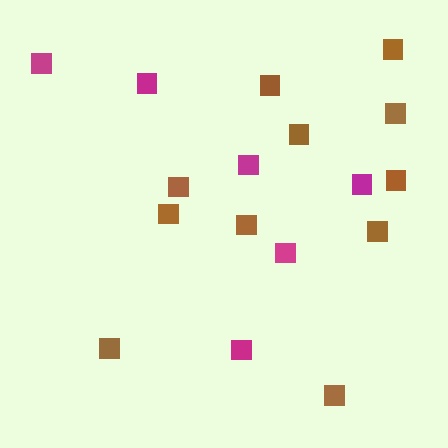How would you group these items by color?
There are 2 groups: one group of brown squares (11) and one group of magenta squares (6).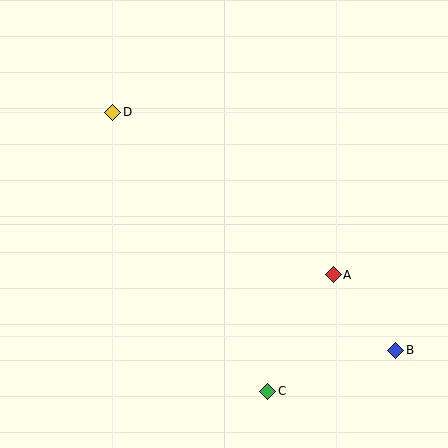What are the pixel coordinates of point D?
Point D is at (113, 112).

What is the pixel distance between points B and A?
The distance between B and A is 98 pixels.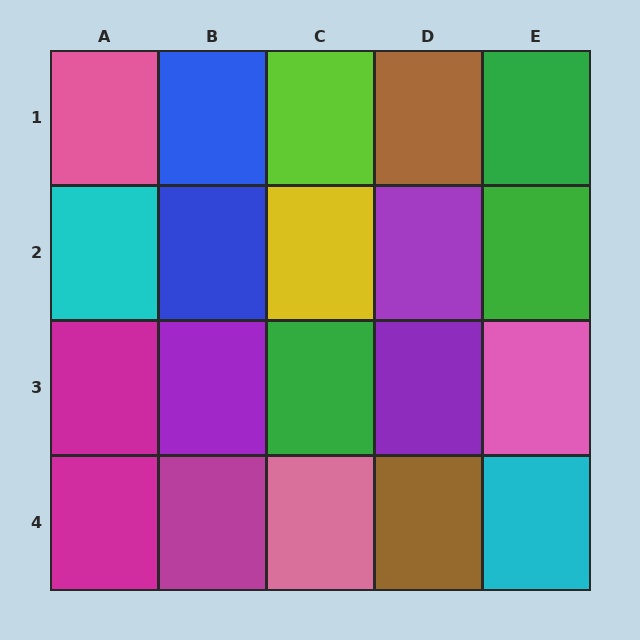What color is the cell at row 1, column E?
Green.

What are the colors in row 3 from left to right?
Magenta, purple, green, purple, pink.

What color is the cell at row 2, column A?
Cyan.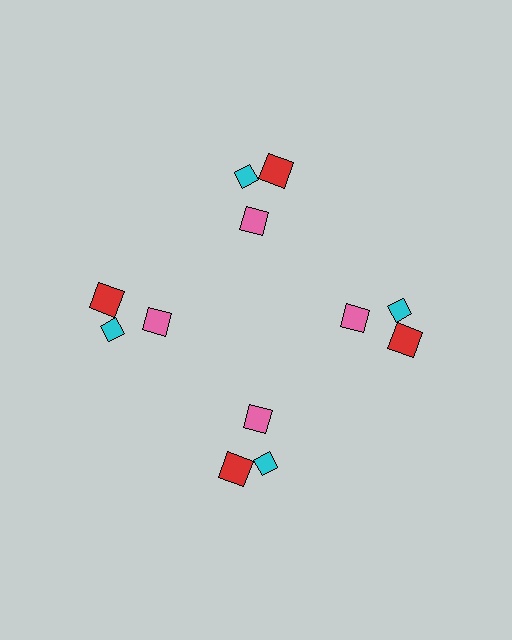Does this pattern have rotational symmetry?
Yes, this pattern has 4-fold rotational symmetry. It looks the same after rotating 90 degrees around the center.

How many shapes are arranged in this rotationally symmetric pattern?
There are 12 shapes, arranged in 4 groups of 3.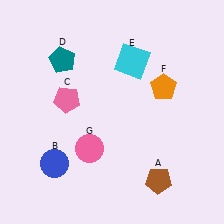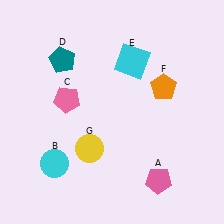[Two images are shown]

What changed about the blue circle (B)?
In Image 1, B is blue. In Image 2, it changed to cyan.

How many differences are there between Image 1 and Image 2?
There are 3 differences between the two images.